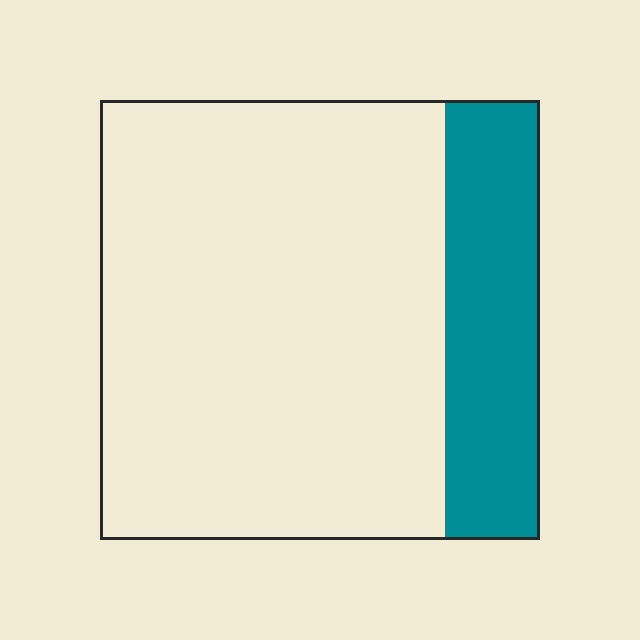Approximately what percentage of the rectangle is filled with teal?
Approximately 20%.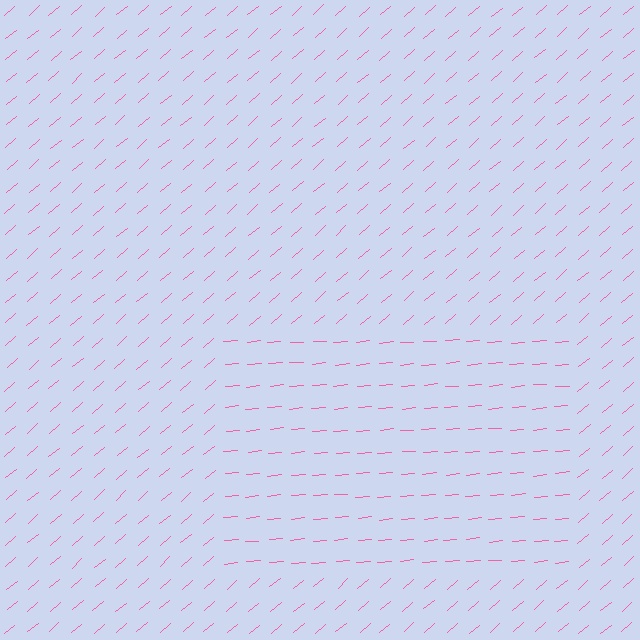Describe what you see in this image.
The image is filled with small pink line segments. A rectangle region in the image has lines oriented differently from the surrounding lines, creating a visible texture boundary.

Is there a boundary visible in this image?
Yes, there is a texture boundary formed by a change in line orientation.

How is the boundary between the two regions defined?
The boundary is defined purely by a change in line orientation (approximately 35 degrees difference). All lines are the same color and thickness.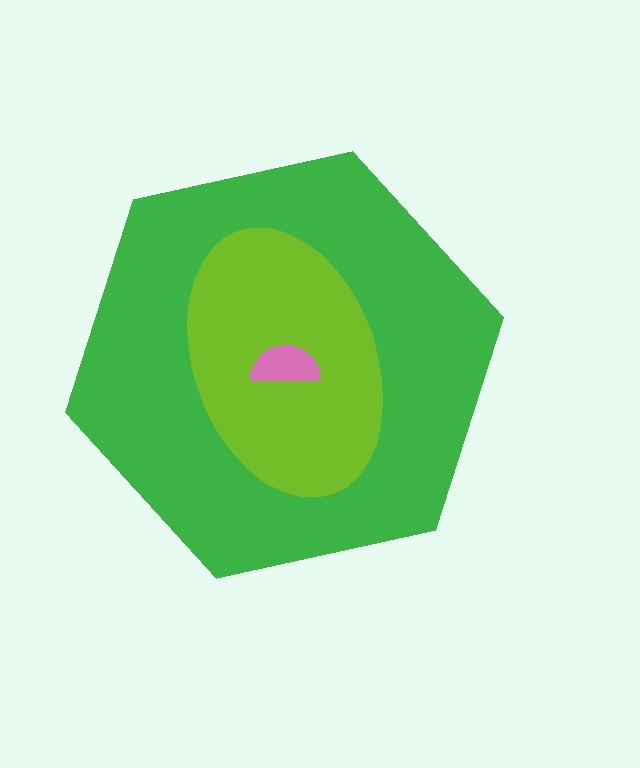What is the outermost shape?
The green hexagon.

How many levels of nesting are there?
3.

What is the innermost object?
The pink semicircle.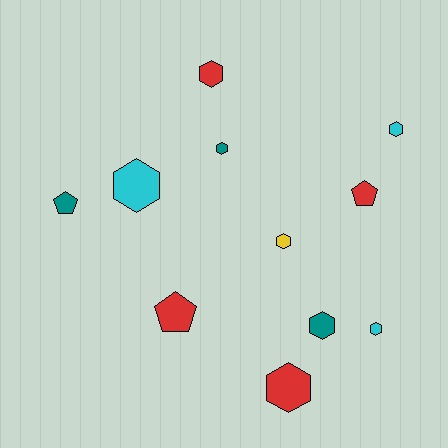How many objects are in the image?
There are 11 objects.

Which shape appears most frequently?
Hexagon, with 8 objects.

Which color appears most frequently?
Red, with 4 objects.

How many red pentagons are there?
There are 2 red pentagons.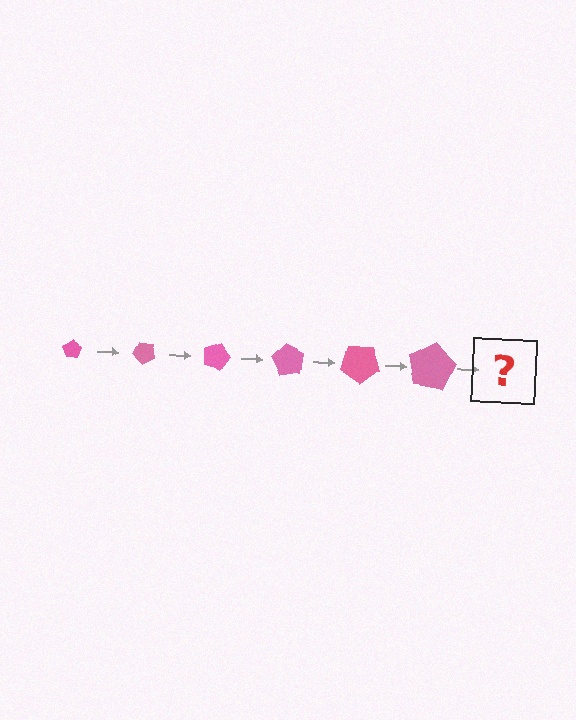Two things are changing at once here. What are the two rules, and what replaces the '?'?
The two rules are that the pentagon grows larger each step and it rotates 45 degrees each step. The '?' should be a pentagon, larger than the previous one and rotated 270 degrees from the start.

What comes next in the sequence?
The next element should be a pentagon, larger than the previous one and rotated 270 degrees from the start.